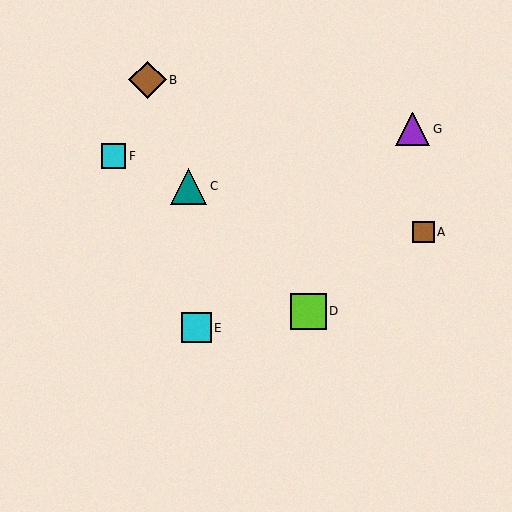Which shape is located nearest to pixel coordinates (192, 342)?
The cyan square (labeled E) at (196, 328) is nearest to that location.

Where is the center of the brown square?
The center of the brown square is at (423, 232).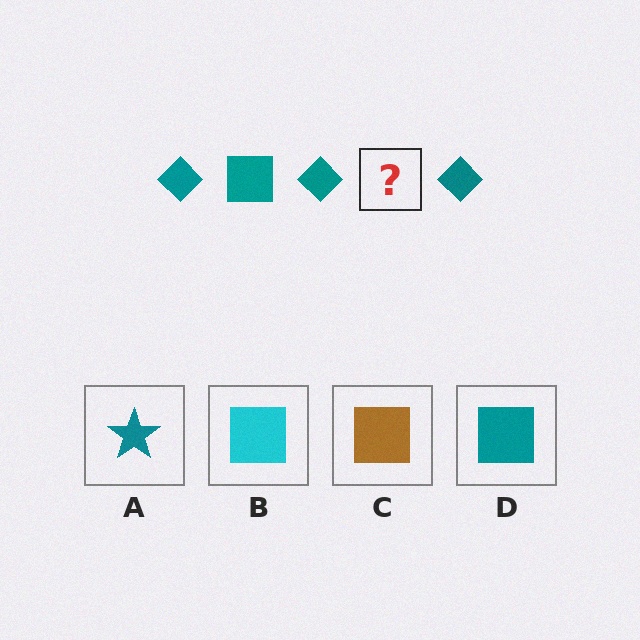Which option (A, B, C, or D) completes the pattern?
D.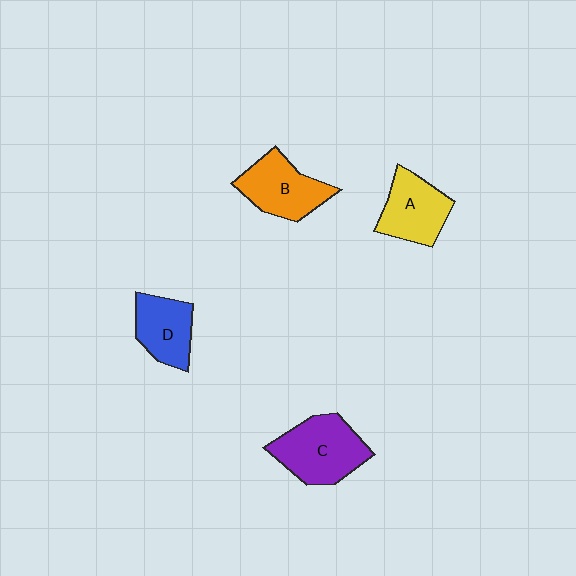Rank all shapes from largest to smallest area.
From largest to smallest: C (purple), B (orange), A (yellow), D (blue).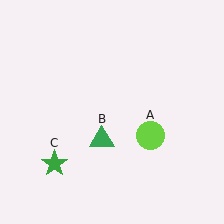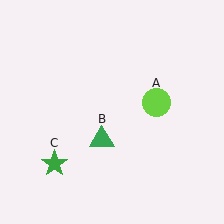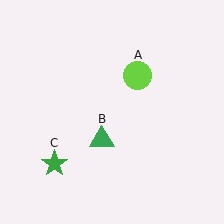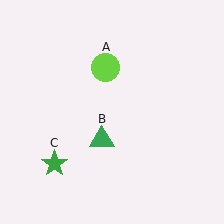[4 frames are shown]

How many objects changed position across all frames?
1 object changed position: lime circle (object A).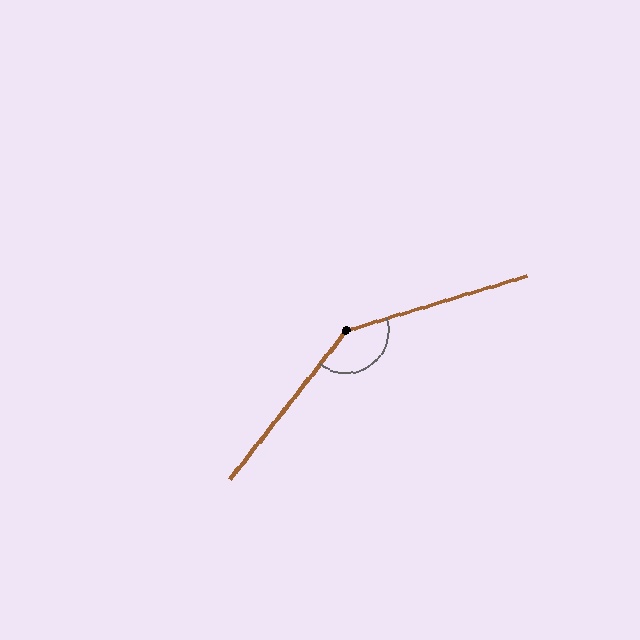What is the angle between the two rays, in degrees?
Approximately 145 degrees.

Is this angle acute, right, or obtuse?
It is obtuse.